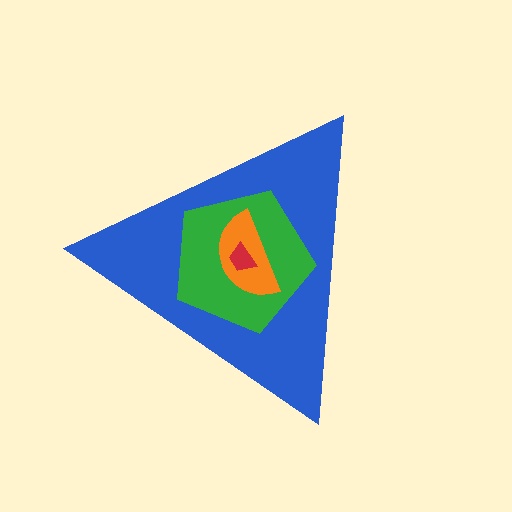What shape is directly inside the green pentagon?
The orange semicircle.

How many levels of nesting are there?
4.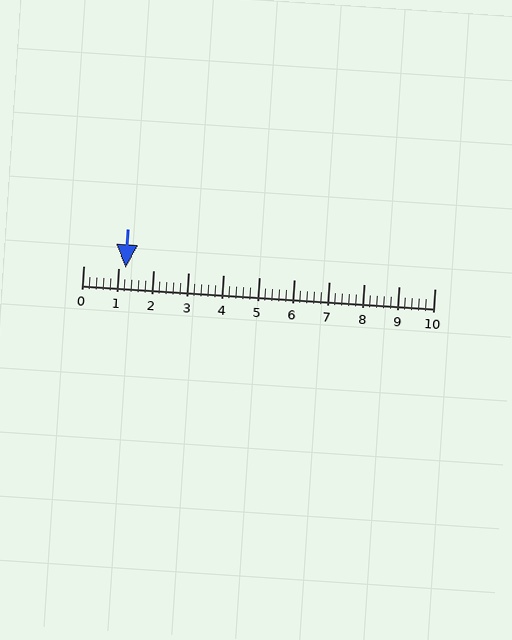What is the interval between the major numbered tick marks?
The major tick marks are spaced 1 units apart.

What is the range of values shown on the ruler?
The ruler shows values from 0 to 10.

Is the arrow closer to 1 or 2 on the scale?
The arrow is closer to 1.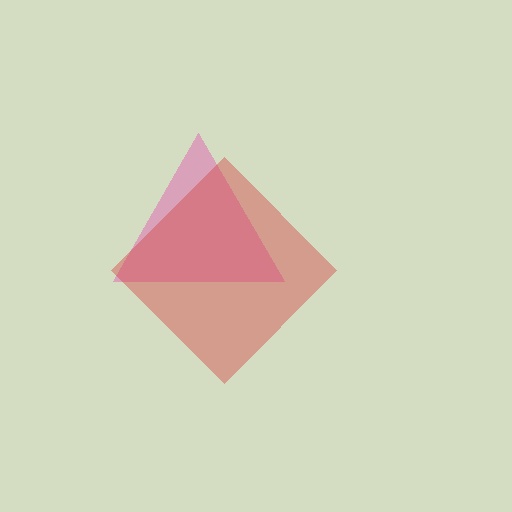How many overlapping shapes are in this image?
There are 2 overlapping shapes in the image.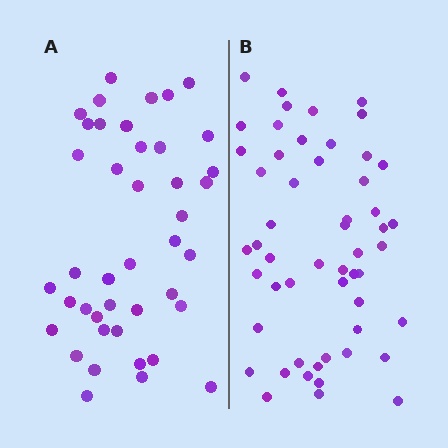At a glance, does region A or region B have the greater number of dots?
Region B (the right region) has more dots.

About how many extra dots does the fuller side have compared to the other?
Region B has roughly 12 or so more dots than region A.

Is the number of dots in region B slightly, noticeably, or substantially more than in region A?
Region B has noticeably more, but not dramatically so. The ratio is roughly 1.3 to 1.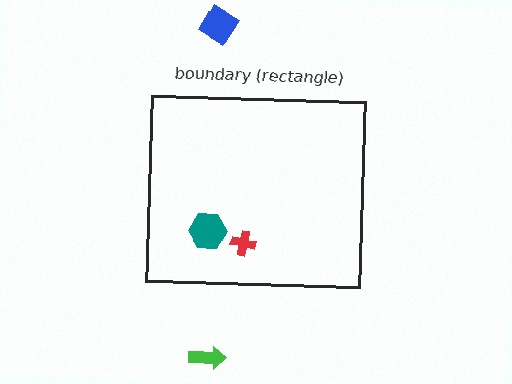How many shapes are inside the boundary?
2 inside, 2 outside.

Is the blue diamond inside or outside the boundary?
Outside.